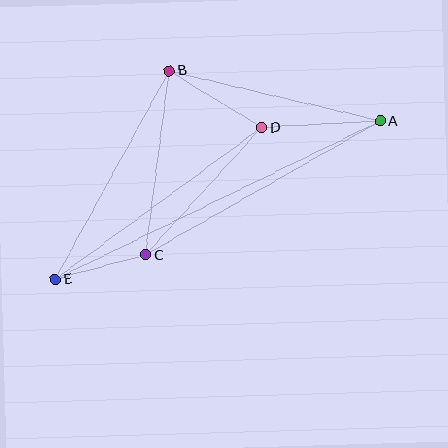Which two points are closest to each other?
Points C and E are closest to each other.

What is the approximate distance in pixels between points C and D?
The distance between C and D is approximately 173 pixels.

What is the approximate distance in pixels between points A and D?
The distance between A and D is approximately 118 pixels.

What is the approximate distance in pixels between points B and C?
The distance between B and C is approximately 185 pixels.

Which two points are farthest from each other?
Points A and E are farthest from each other.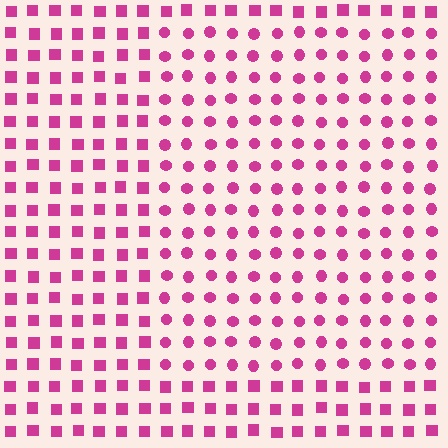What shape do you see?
I see a rectangle.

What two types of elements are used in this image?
The image uses circles inside the rectangle region and squares outside it.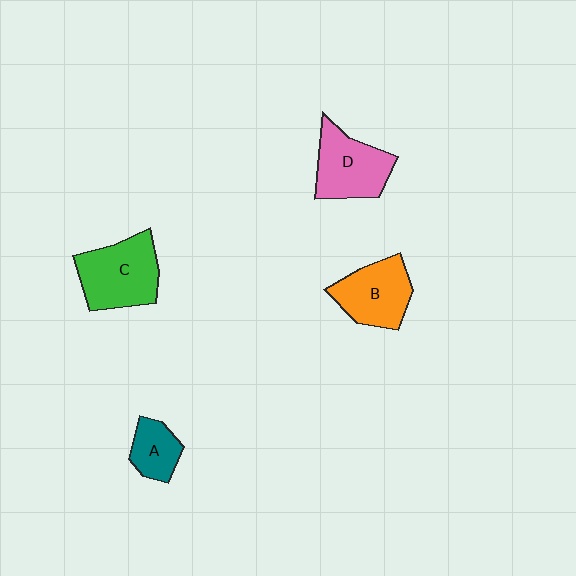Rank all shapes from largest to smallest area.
From largest to smallest: C (green), D (pink), B (orange), A (teal).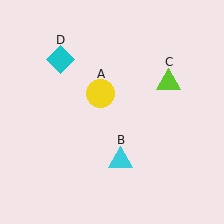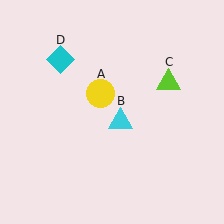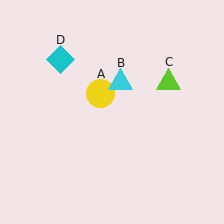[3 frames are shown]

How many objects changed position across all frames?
1 object changed position: cyan triangle (object B).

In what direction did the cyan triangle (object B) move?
The cyan triangle (object B) moved up.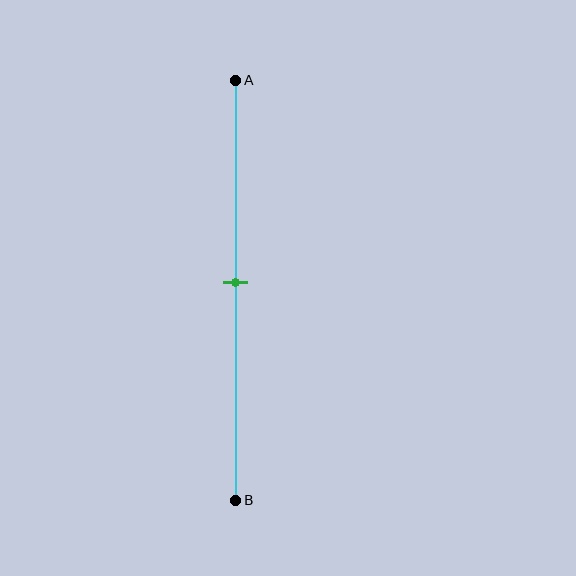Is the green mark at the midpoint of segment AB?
Yes, the mark is approximately at the midpoint.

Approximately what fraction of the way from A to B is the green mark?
The green mark is approximately 50% of the way from A to B.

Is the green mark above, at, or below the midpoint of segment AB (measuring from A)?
The green mark is approximately at the midpoint of segment AB.